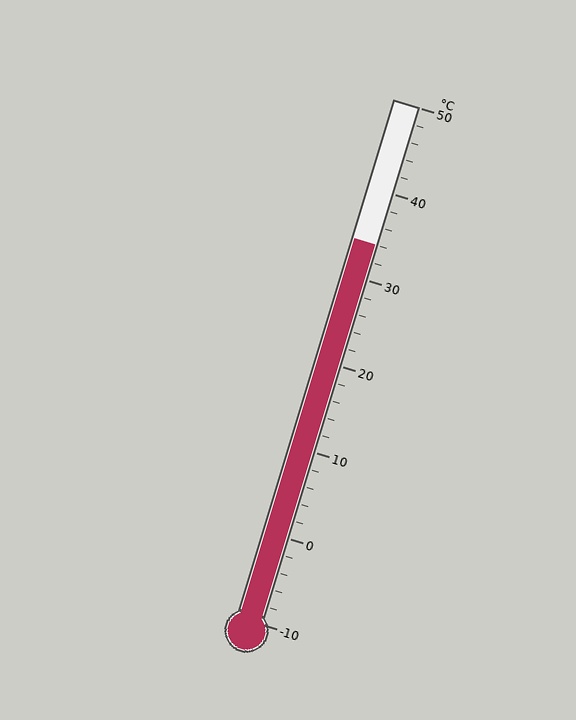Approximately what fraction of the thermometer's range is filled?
The thermometer is filled to approximately 75% of its range.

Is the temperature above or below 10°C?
The temperature is above 10°C.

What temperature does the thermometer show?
The thermometer shows approximately 34°C.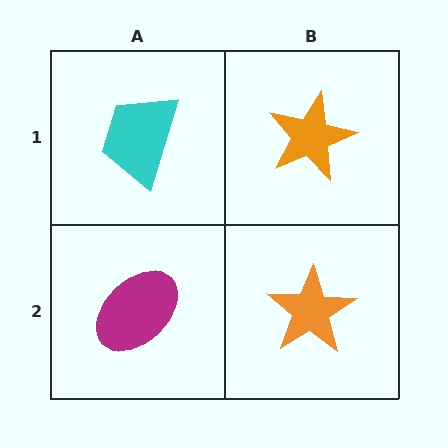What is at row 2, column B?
An orange star.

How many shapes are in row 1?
2 shapes.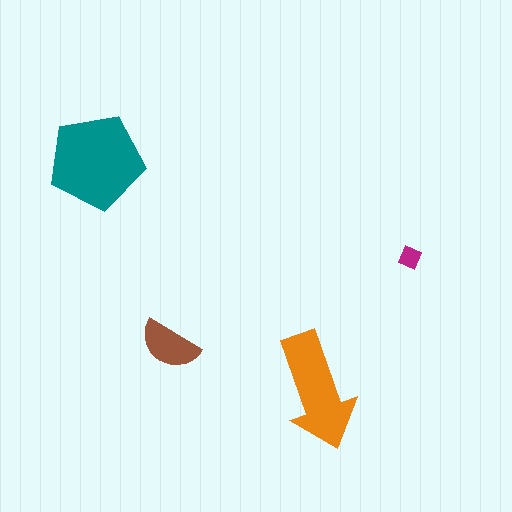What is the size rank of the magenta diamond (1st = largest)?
4th.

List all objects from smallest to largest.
The magenta diamond, the brown semicircle, the orange arrow, the teal pentagon.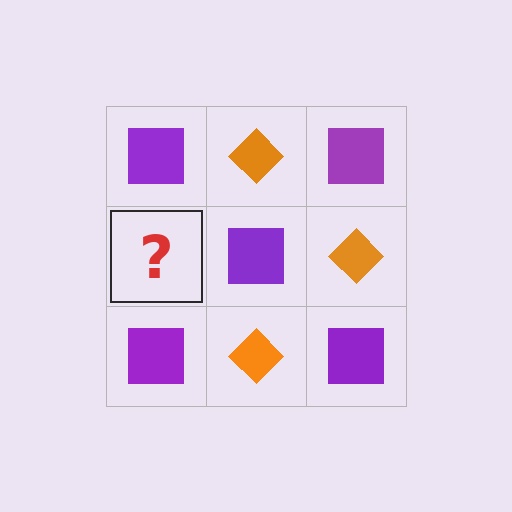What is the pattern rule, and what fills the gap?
The rule is that it alternates purple square and orange diamond in a checkerboard pattern. The gap should be filled with an orange diamond.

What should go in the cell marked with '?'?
The missing cell should contain an orange diamond.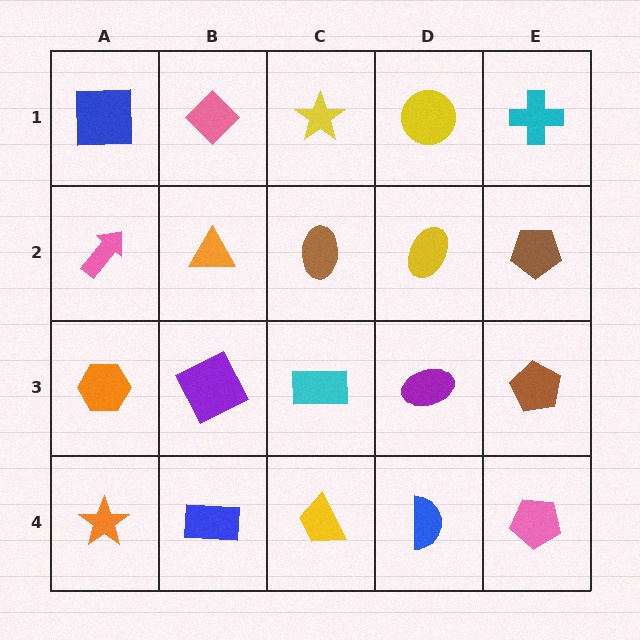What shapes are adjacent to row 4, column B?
A purple square (row 3, column B), an orange star (row 4, column A), a yellow trapezoid (row 4, column C).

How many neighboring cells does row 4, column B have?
3.